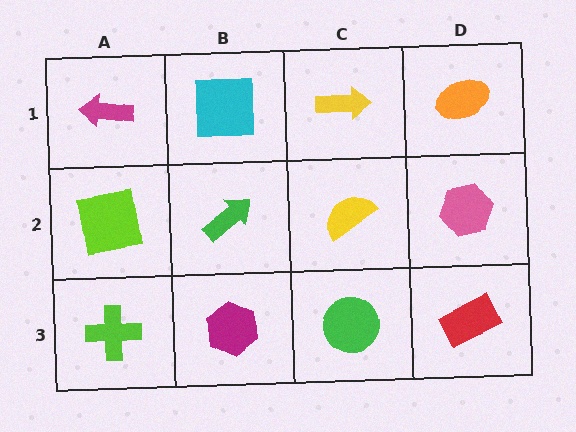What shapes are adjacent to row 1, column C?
A yellow semicircle (row 2, column C), a cyan square (row 1, column B), an orange ellipse (row 1, column D).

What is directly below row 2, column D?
A red rectangle.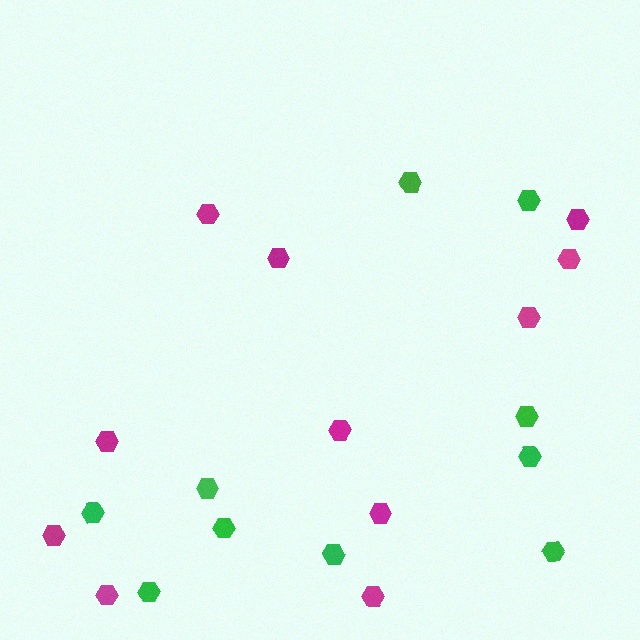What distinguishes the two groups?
There are 2 groups: one group of magenta hexagons (11) and one group of green hexagons (10).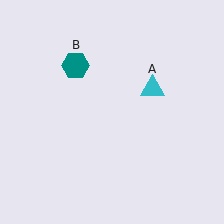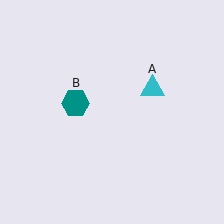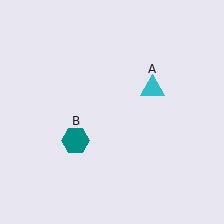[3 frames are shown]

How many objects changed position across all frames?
1 object changed position: teal hexagon (object B).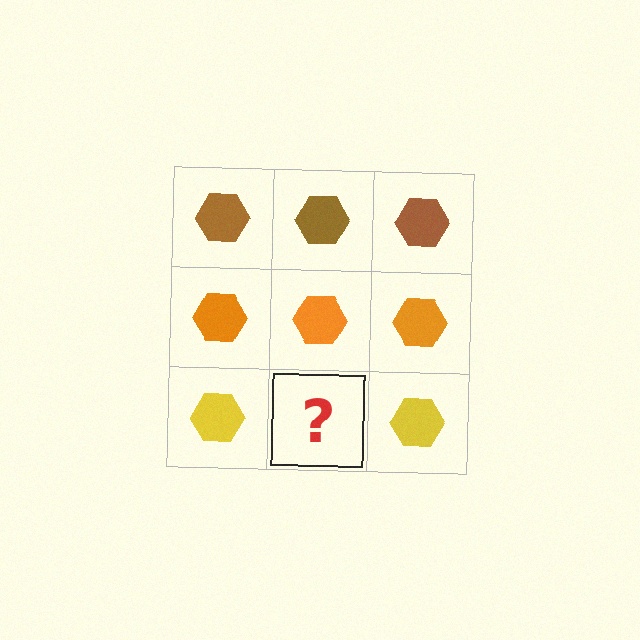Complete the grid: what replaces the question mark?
The question mark should be replaced with a yellow hexagon.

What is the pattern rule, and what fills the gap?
The rule is that each row has a consistent color. The gap should be filled with a yellow hexagon.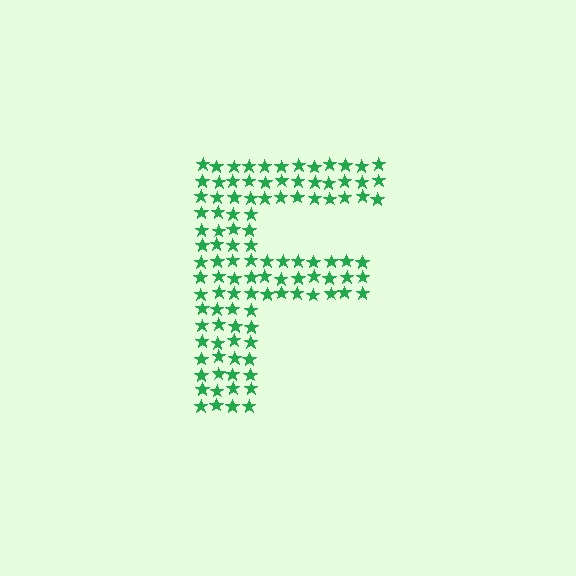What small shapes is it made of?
It is made of small stars.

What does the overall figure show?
The overall figure shows the letter F.